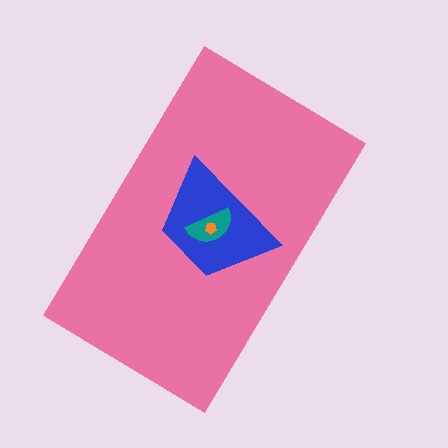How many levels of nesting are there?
4.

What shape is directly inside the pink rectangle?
The blue trapezoid.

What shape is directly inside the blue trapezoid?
The teal semicircle.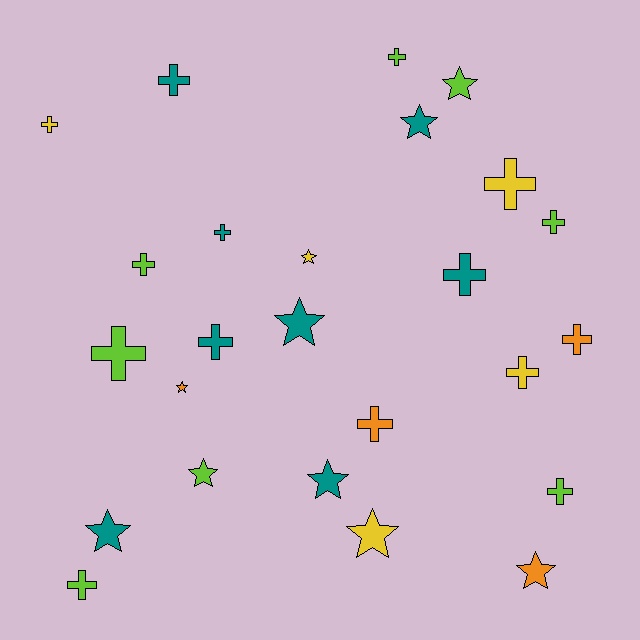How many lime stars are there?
There are 2 lime stars.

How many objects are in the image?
There are 25 objects.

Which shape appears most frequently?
Cross, with 15 objects.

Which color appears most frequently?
Teal, with 8 objects.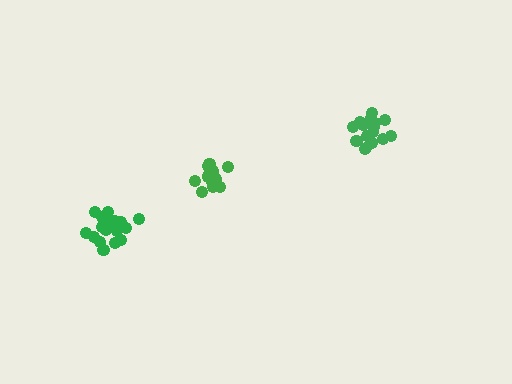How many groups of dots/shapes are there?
There are 3 groups.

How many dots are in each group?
Group 1: 13 dots, Group 2: 17 dots, Group 3: 18 dots (48 total).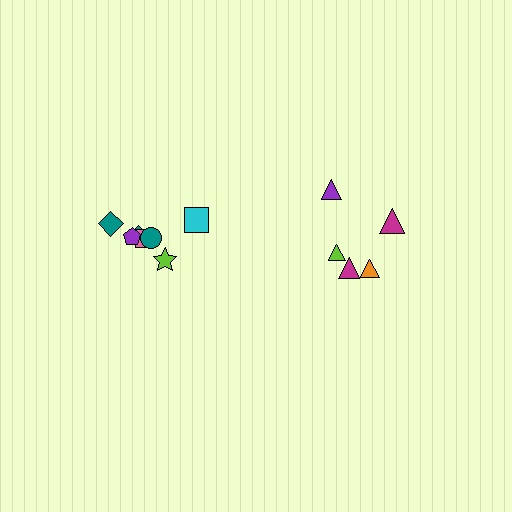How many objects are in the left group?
There are 7 objects.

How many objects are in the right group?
There are 5 objects.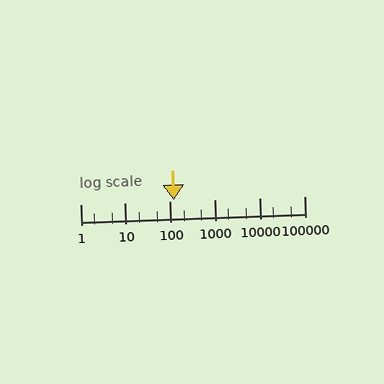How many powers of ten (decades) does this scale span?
The scale spans 5 decades, from 1 to 100000.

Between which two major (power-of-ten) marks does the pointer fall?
The pointer is between 100 and 1000.